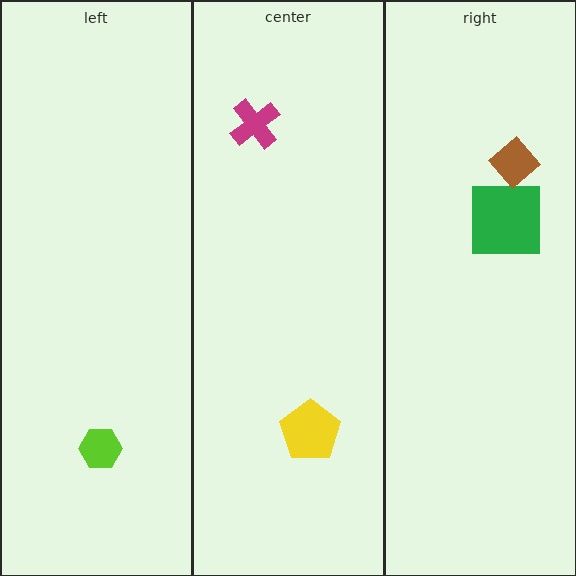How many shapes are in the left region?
1.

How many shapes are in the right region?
2.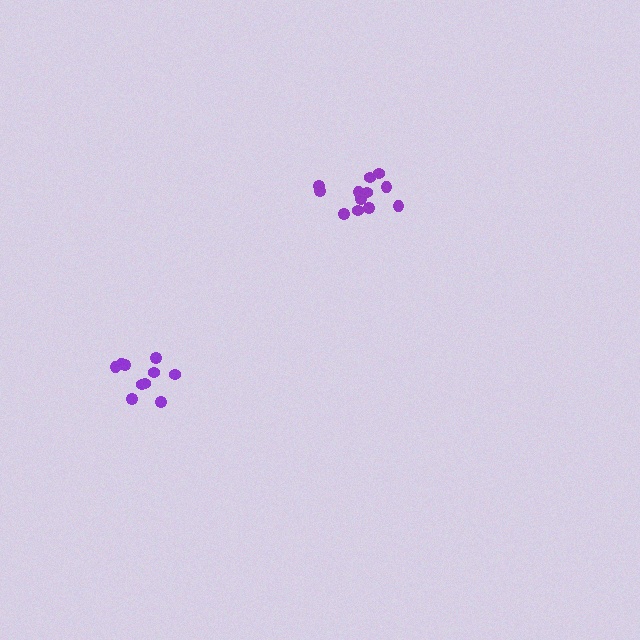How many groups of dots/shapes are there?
There are 2 groups.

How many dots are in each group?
Group 1: 11 dots, Group 2: 12 dots (23 total).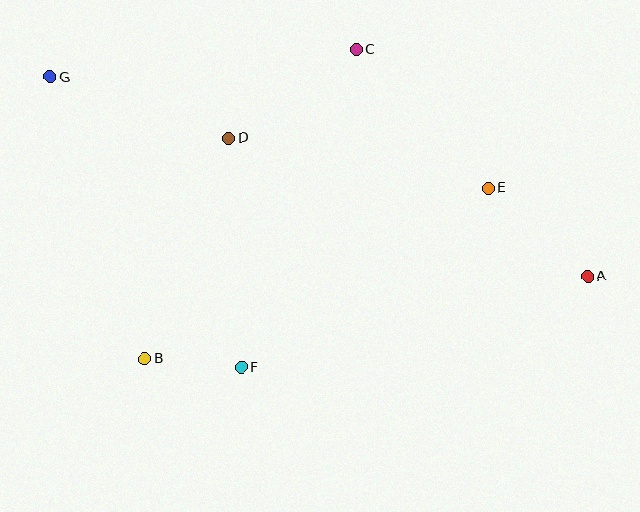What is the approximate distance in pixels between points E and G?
The distance between E and G is approximately 452 pixels.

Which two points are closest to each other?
Points B and F are closest to each other.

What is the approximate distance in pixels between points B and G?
The distance between B and G is approximately 297 pixels.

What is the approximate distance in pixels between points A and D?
The distance between A and D is approximately 384 pixels.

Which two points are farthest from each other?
Points A and G are farthest from each other.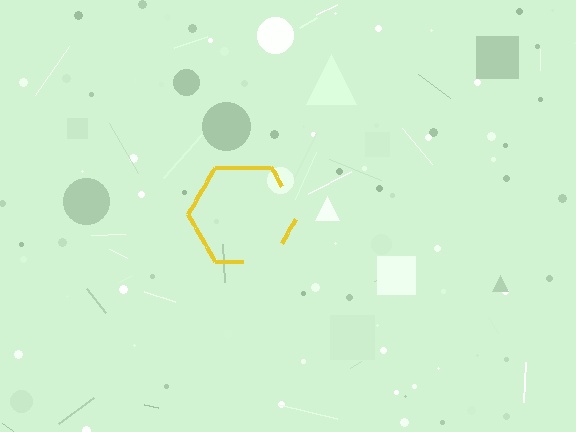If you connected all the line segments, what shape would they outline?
They would outline a hexagon.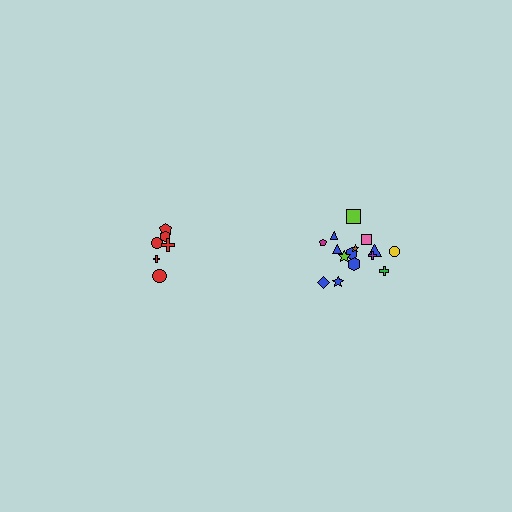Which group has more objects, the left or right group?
The right group.